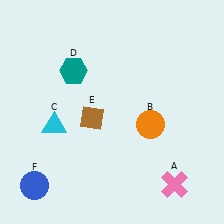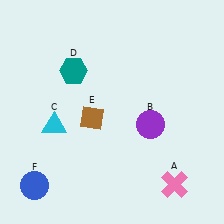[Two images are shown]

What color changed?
The circle (B) changed from orange in Image 1 to purple in Image 2.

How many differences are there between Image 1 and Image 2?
There is 1 difference between the two images.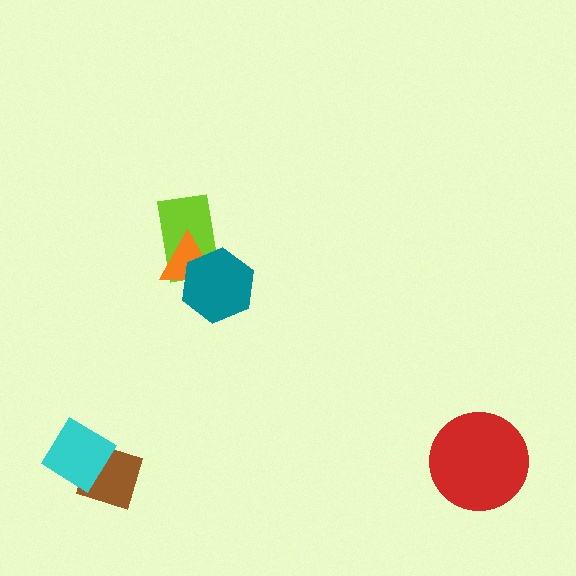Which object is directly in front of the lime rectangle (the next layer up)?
The orange triangle is directly in front of the lime rectangle.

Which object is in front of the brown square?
The cyan diamond is in front of the brown square.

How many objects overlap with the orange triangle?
2 objects overlap with the orange triangle.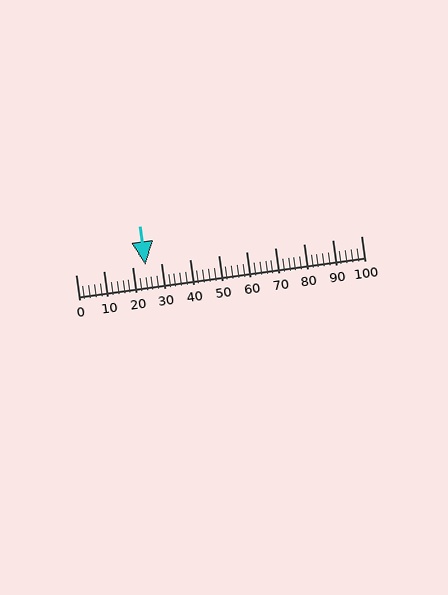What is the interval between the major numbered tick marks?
The major tick marks are spaced 10 units apart.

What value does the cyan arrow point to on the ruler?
The cyan arrow points to approximately 25.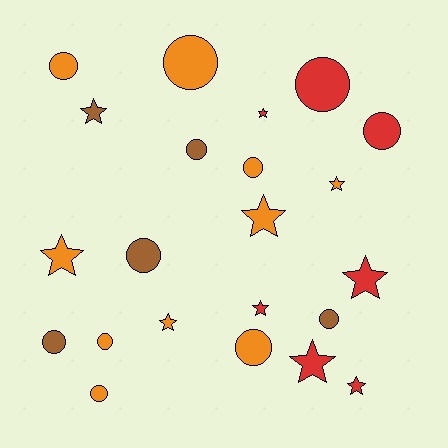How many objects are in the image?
There are 22 objects.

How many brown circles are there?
There are 4 brown circles.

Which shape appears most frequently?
Circle, with 12 objects.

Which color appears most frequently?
Orange, with 10 objects.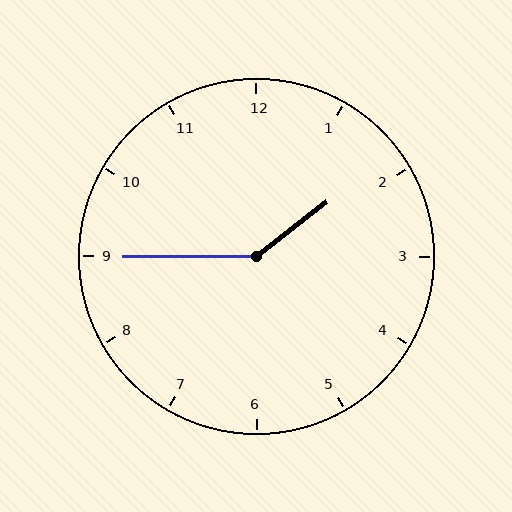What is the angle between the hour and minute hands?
Approximately 142 degrees.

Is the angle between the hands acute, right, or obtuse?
It is obtuse.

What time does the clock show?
1:45.